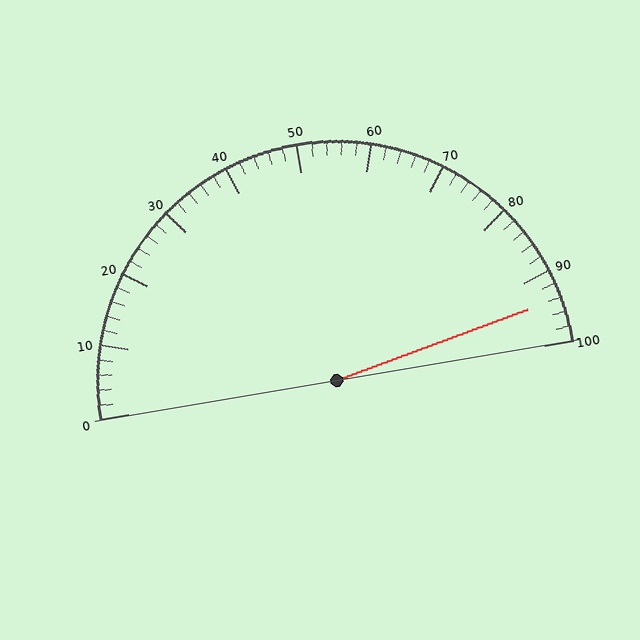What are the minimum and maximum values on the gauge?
The gauge ranges from 0 to 100.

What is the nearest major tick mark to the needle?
The nearest major tick mark is 90.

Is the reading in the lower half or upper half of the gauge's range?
The reading is in the upper half of the range (0 to 100).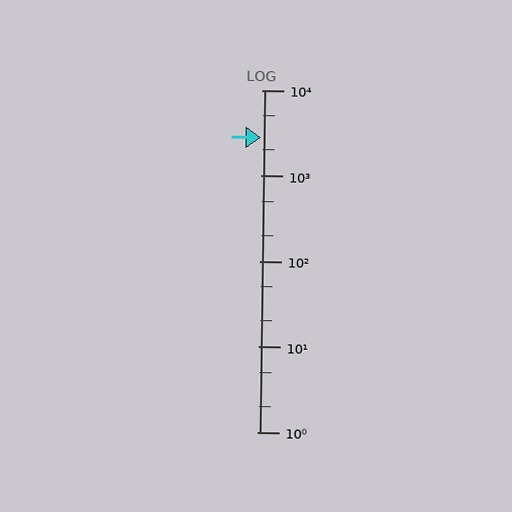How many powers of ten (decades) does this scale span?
The scale spans 4 decades, from 1 to 10000.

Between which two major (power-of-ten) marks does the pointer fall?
The pointer is between 1000 and 10000.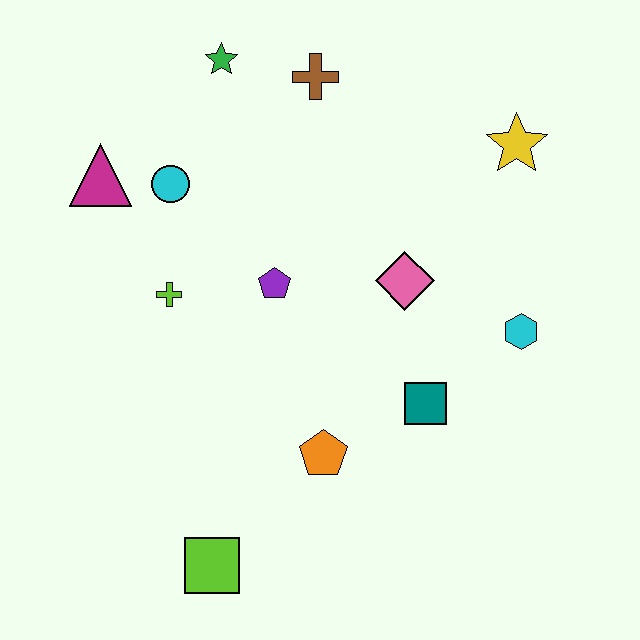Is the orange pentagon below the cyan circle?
Yes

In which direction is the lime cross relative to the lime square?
The lime cross is above the lime square.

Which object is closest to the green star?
The brown cross is closest to the green star.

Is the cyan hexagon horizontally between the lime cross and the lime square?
No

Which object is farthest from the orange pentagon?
The green star is farthest from the orange pentagon.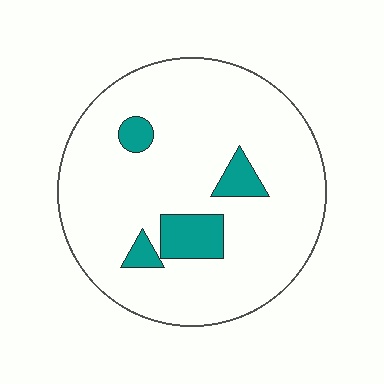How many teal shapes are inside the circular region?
4.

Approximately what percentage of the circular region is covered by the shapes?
Approximately 10%.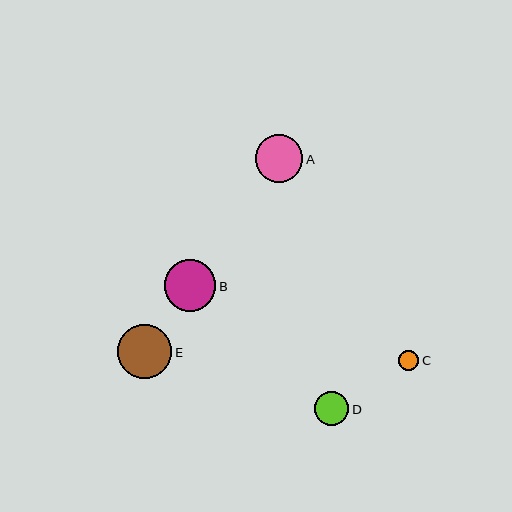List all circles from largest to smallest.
From largest to smallest: E, B, A, D, C.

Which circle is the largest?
Circle E is the largest with a size of approximately 54 pixels.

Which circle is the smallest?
Circle C is the smallest with a size of approximately 21 pixels.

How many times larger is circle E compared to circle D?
Circle E is approximately 1.6 times the size of circle D.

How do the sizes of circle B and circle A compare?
Circle B and circle A are approximately the same size.